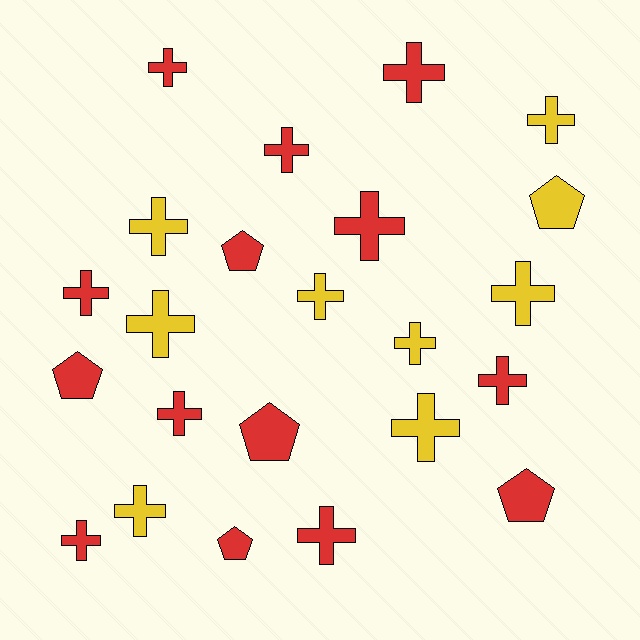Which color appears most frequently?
Red, with 14 objects.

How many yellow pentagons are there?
There is 1 yellow pentagon.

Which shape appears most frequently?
Cross, with 17 objects.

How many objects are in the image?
There are 23 objects.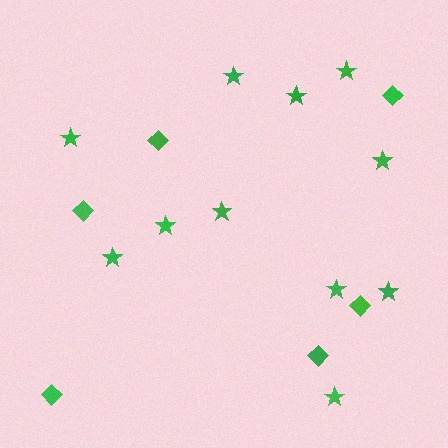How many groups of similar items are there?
There are 2 groups: one group of diamonds (6) and one group of stars (11).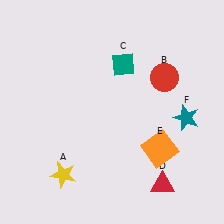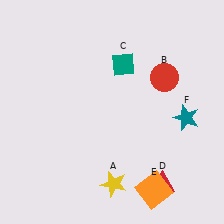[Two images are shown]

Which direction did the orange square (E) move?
The orange square (E) moved down.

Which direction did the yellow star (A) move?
The yellow star (A) moved right.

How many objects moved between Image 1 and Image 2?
2 objects moved between the two images.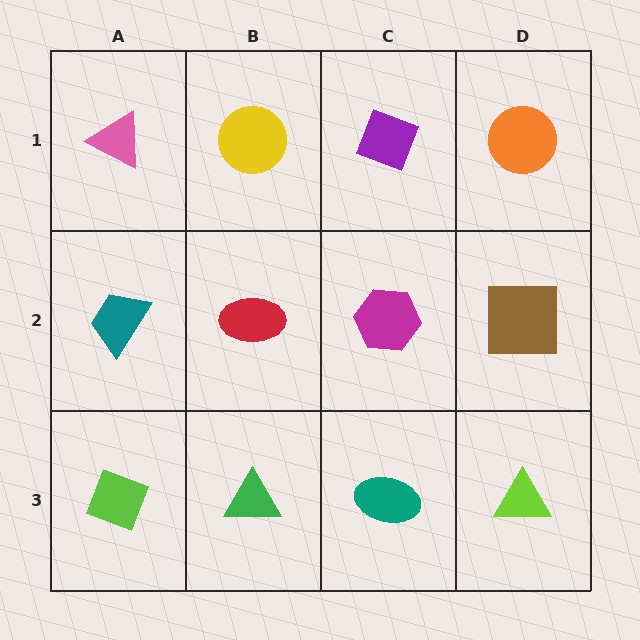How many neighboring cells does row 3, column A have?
2.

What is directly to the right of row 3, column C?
A lime triangle.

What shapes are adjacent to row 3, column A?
A teal trapezoid (row 2, column A), a green triangle (row 3, column B).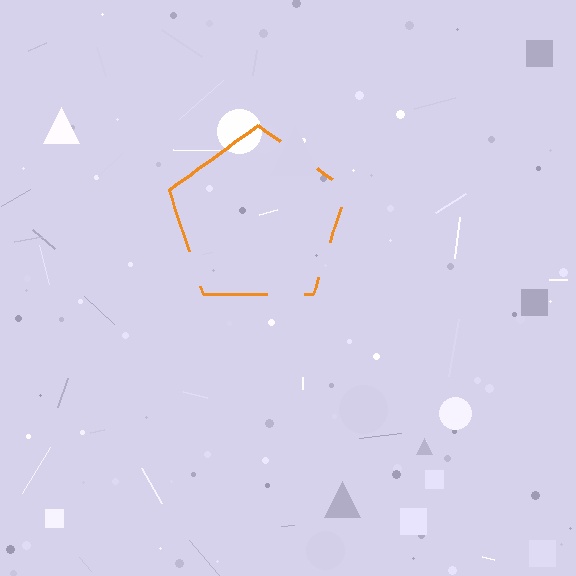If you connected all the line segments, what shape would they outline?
They would outline a pentagon.